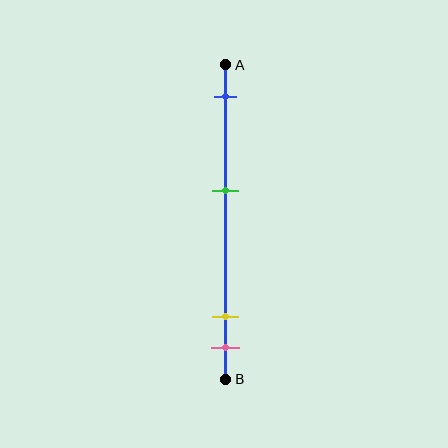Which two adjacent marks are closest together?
The yellow and pink marks are the closest adjacent pair.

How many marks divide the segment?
There are 4 marks dividing the segment.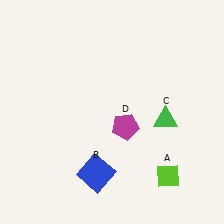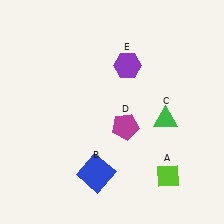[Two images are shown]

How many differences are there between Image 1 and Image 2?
There is 1 difference between the two images.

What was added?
A purple hexagon (E) was added in Image 2.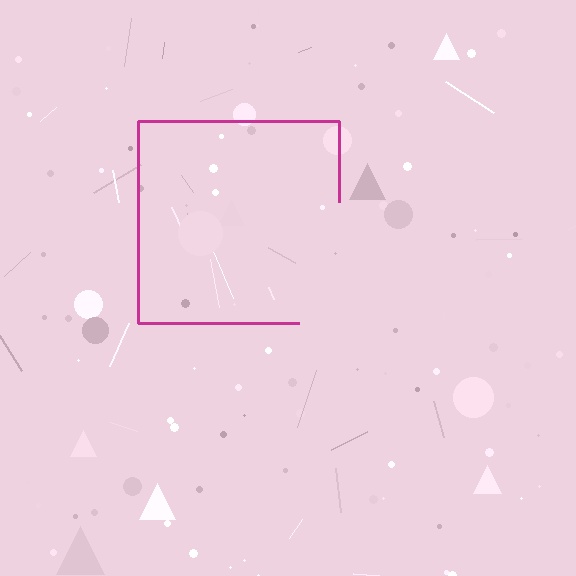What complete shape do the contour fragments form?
The contour fragments form a square.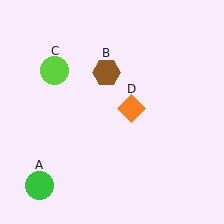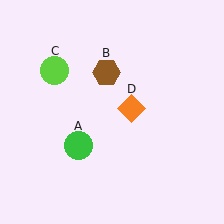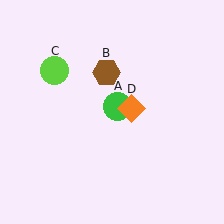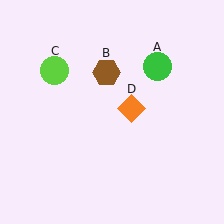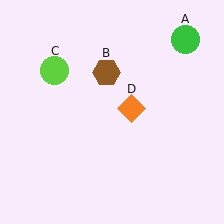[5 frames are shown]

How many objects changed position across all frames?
1 object changed position: green circle (object A).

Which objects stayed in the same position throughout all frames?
Brown hexagon (object B) and lime circle (object C) and orange diamond (object D) remained stationary.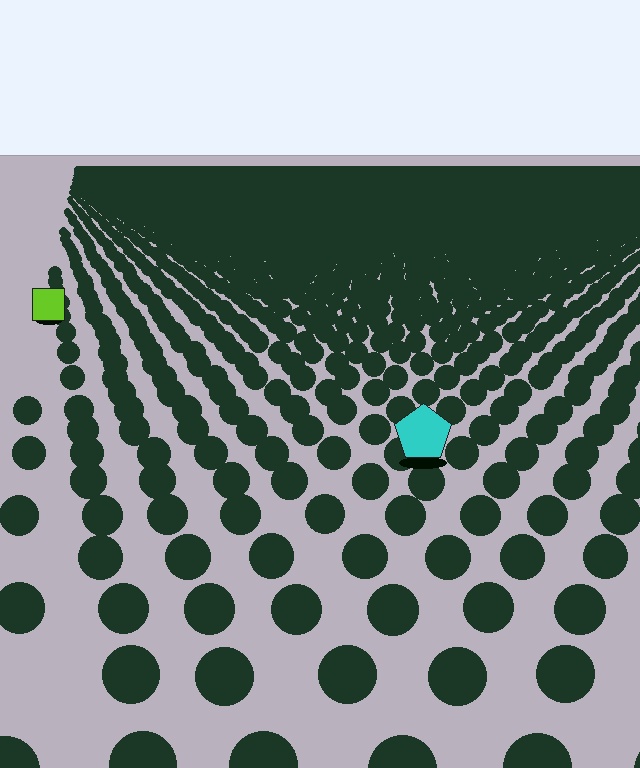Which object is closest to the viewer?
The cyan pentagon is closest. The texture marks near it are larger and more spread out.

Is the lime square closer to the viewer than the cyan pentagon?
No. The cyan pentagon is closer — you can tell from the texture gradient: the ground texture is coarser near it.